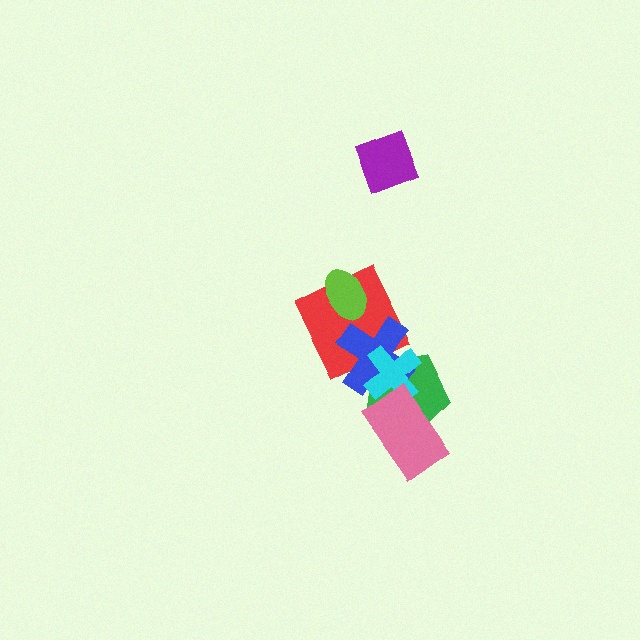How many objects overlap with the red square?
3 objects overlap with the red square.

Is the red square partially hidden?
Yes, it is partially covered by another shape.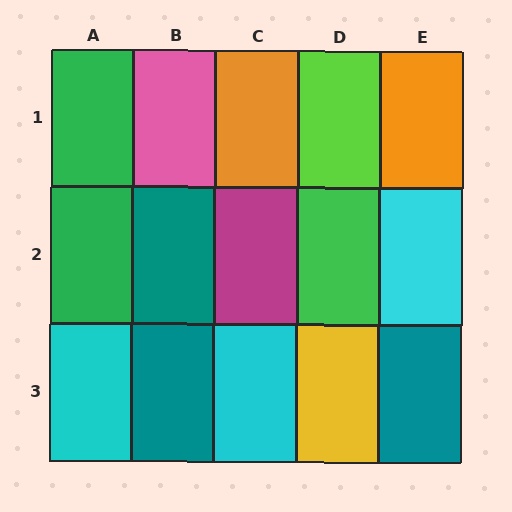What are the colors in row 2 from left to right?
Green, teal, magenta, green, cyan.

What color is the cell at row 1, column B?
Pink.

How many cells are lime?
1 cell is lime.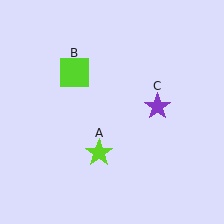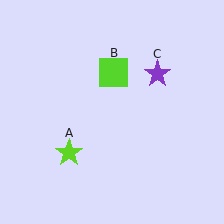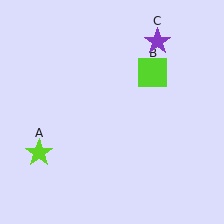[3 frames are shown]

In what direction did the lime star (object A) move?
The lime star (object A) moved left.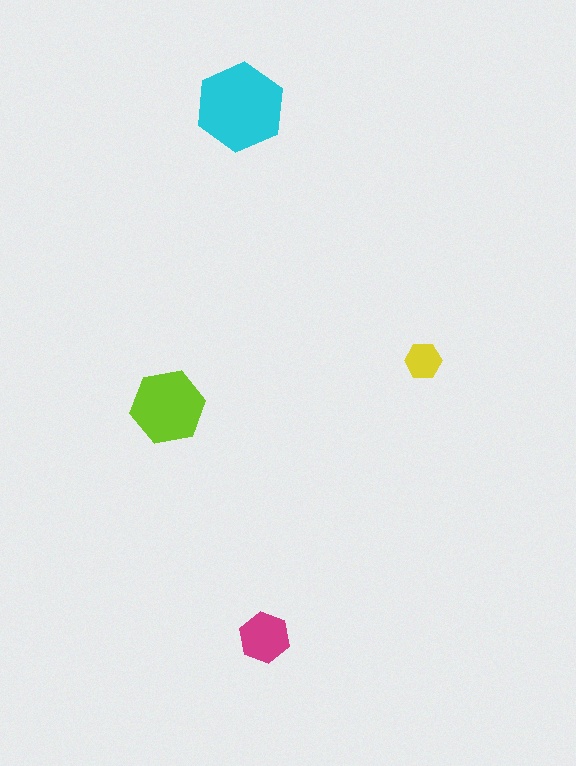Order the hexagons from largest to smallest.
the cyan one, the lime one, the magenta one, the yellow one.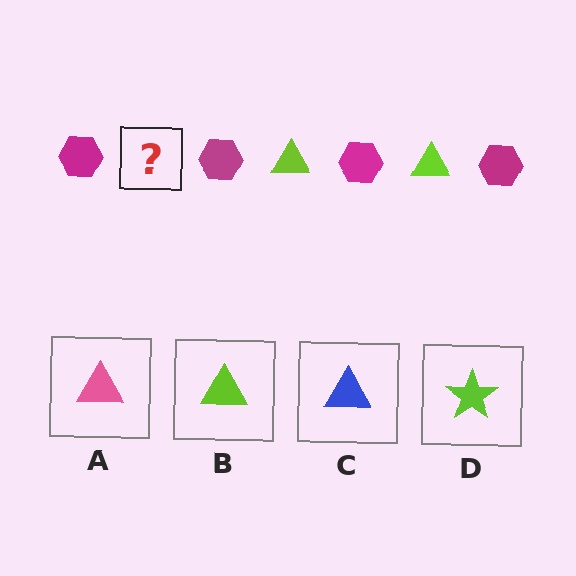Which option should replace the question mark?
Option B.